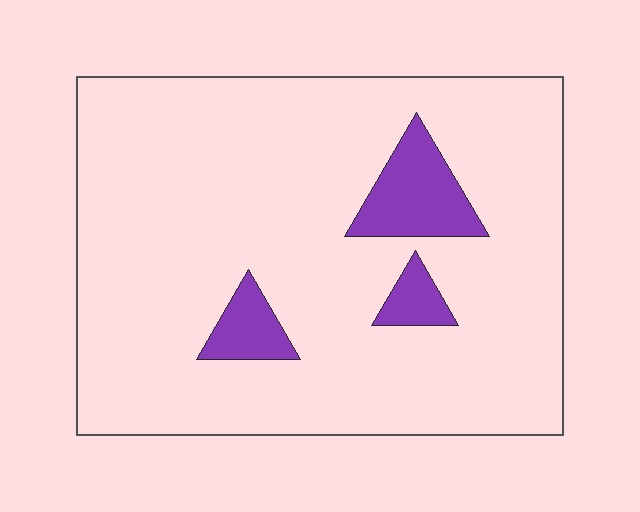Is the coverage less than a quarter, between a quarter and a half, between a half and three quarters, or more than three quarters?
Less than a quarter.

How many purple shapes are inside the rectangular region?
3.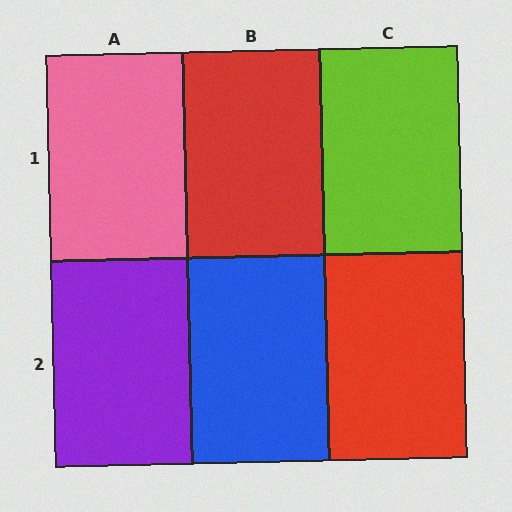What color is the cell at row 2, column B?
Blue.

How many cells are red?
2 cells are red.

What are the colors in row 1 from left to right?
Pink, red, lime.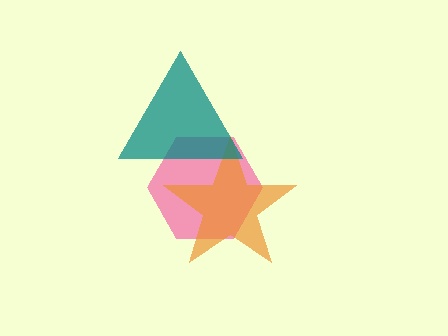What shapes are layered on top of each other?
The layered shapes are: a pink hexagon, an orange star, a teal triangle.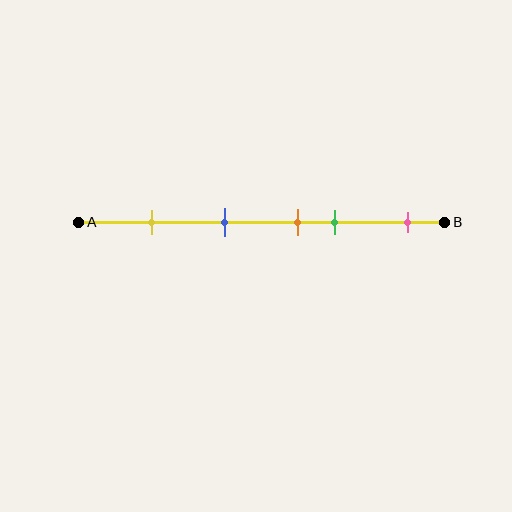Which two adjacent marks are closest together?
The orange and green marks are the closest adjacent pair.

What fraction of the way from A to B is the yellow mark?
The yellow mark is approximately 20% (0.2) of the way from A to B.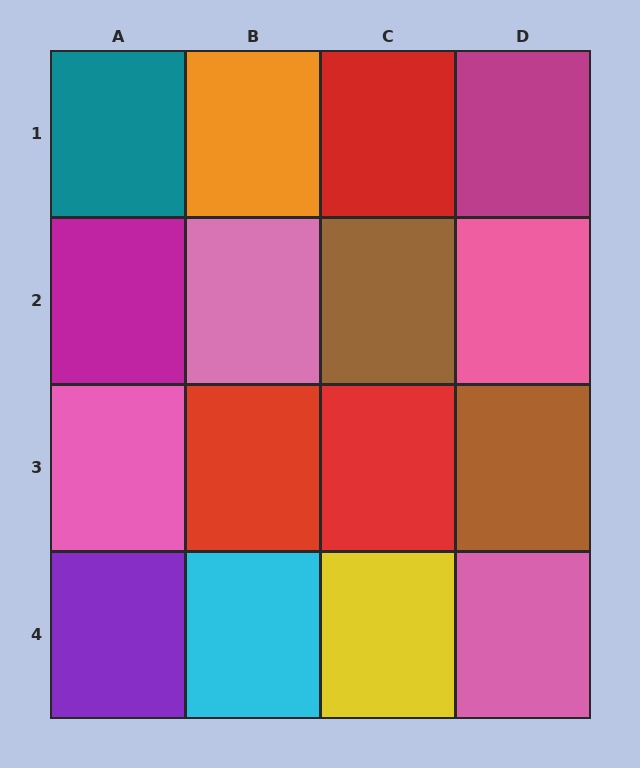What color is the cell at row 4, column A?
Purple.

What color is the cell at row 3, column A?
Pink.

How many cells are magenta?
2 cells are magenta.